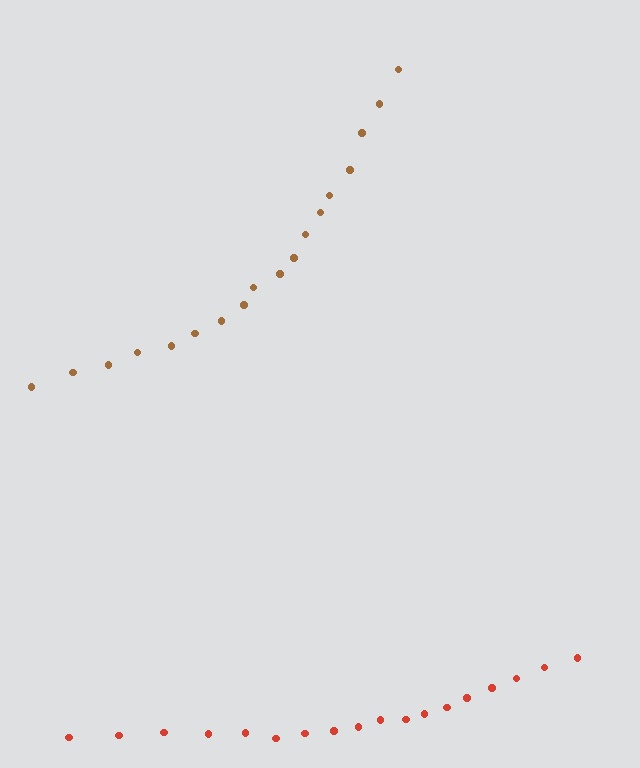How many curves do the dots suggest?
There are 2 distinct paths.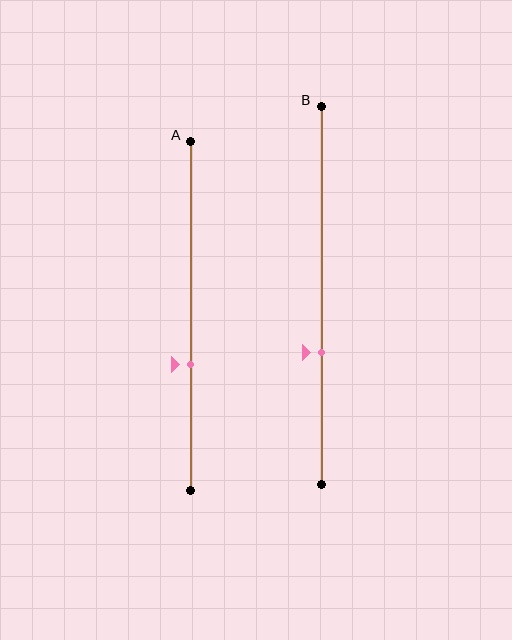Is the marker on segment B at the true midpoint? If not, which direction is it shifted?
No, the marker on segment B is shifted downward by about 15% of the segment length.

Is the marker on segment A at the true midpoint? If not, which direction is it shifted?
No, the marker on segment A is shifted downward by about 14% of the segment length.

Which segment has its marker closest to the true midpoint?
Segment A has its marker closest to the true midpoint.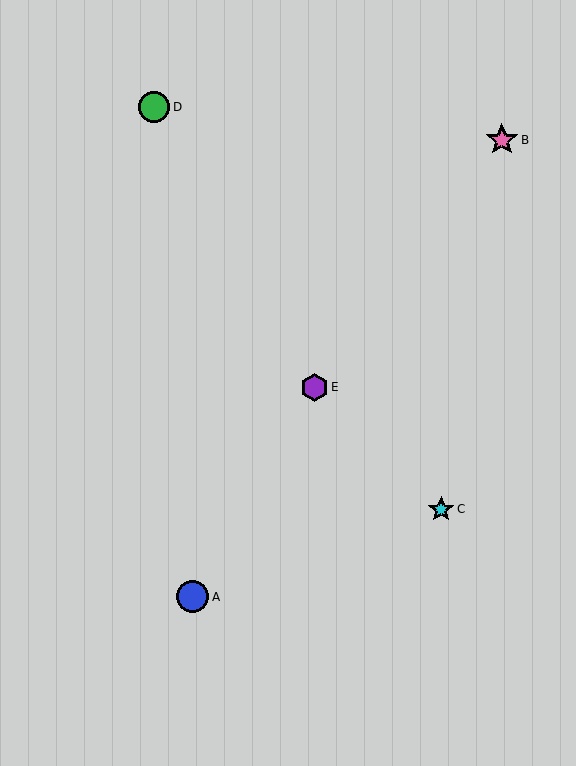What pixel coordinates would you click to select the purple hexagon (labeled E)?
Click at (314, 387) to select the purple hexagon E.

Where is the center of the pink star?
The center of the pink star is at (502, 140).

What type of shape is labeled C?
Shape C is a cyan star.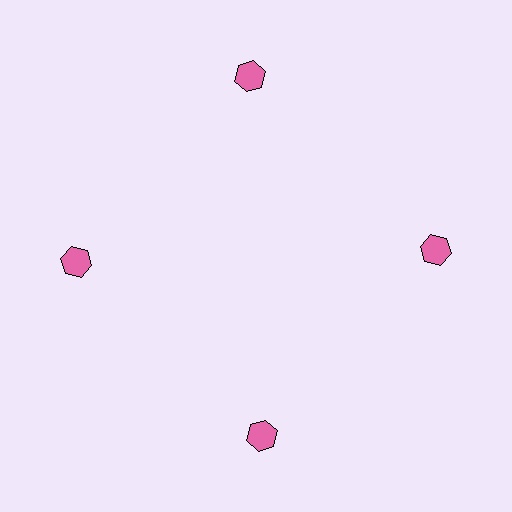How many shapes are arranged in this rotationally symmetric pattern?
There are 4 shapes, arranged in 4 groups of 1.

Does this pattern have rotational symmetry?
Yes, this pattern has 4-fold rotational symmetry. It looks the same after rotating 90 degrees around the center.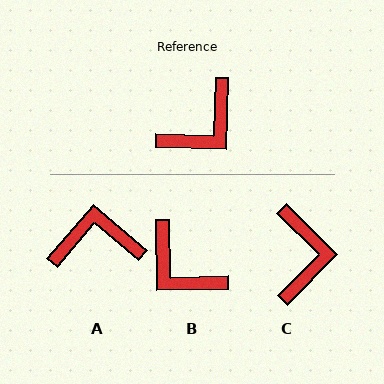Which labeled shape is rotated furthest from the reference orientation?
A, about 141 degrees away.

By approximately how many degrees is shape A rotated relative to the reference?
Approximately 141 degrees counter-clockwise.